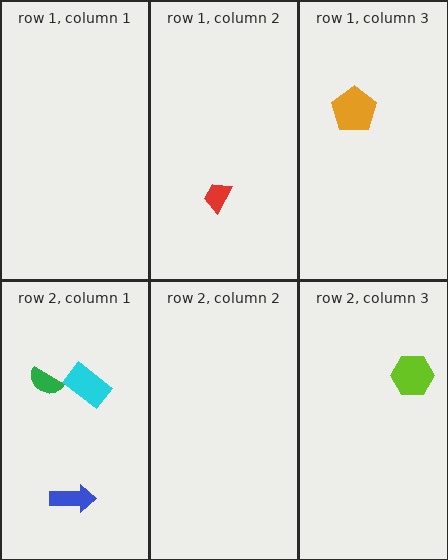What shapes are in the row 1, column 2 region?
The red trapezoid.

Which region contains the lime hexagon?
The row 2, column 3 region.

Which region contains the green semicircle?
The row 2, column 1 region.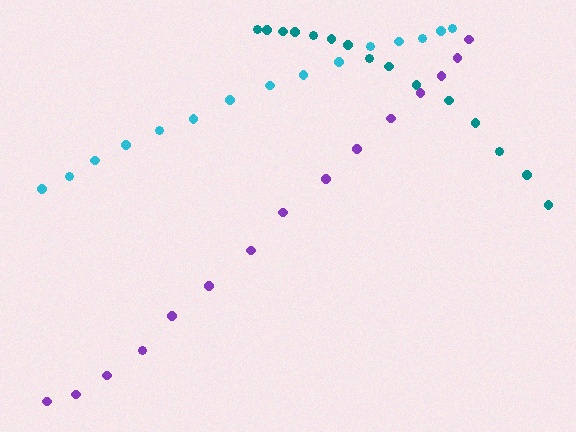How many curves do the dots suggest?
There are 3 distinct paths.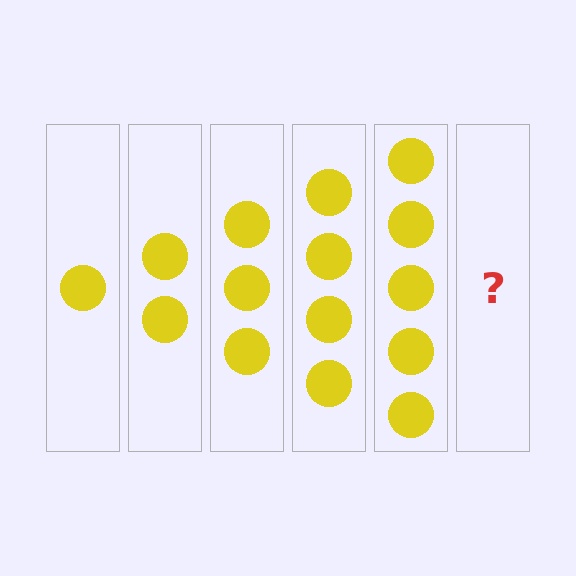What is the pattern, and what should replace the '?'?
The pattern is that each step adds one more circle. The '?' should be 6 circles.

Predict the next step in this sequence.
The next step is 6 circles.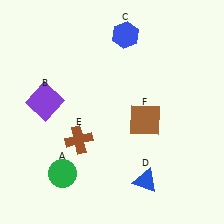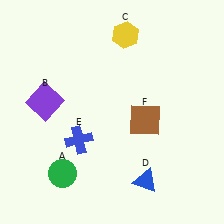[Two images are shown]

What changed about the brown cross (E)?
In Image 1, E is brown. In Image 2, it changed to blue.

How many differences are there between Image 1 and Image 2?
There are 2 differences between the two images.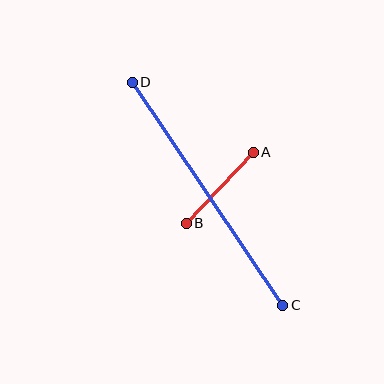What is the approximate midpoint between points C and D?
The midpoint is at approximately (208, 194) pixels.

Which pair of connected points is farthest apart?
Points C and D are farthest apart.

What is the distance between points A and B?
The distance is approximately 98 pixels.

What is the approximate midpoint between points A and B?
The midpoint is at approximately (220, 188) pixels.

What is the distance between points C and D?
The distance is approximately 269 pixels.